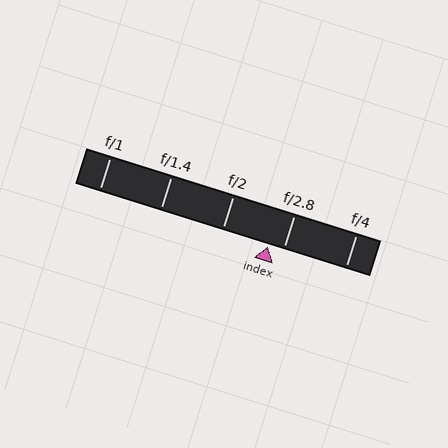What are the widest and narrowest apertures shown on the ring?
The widest aperture shown is f/1 and the narrowest is f/4.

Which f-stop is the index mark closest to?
The index mark is closest to f/2.8.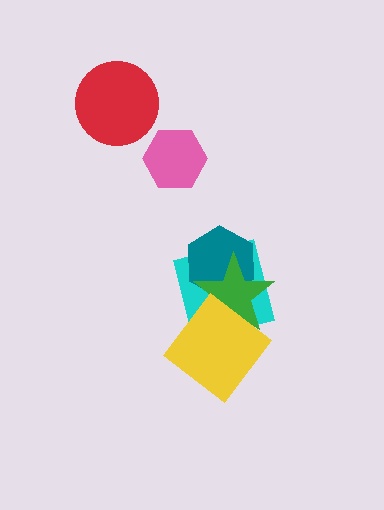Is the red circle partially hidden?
No, no other shape covers it.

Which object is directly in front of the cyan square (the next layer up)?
The teal hexagon is directly in front of the cyan square.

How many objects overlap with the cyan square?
3 objects overlap with the cyan square.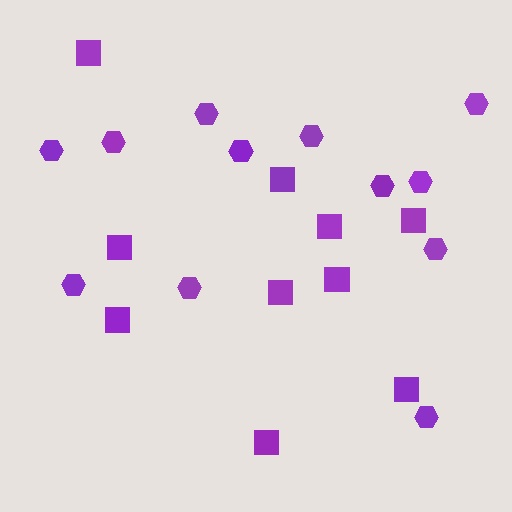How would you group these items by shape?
There are 2 groups: one group of squares (10) and one group of hexagons (12).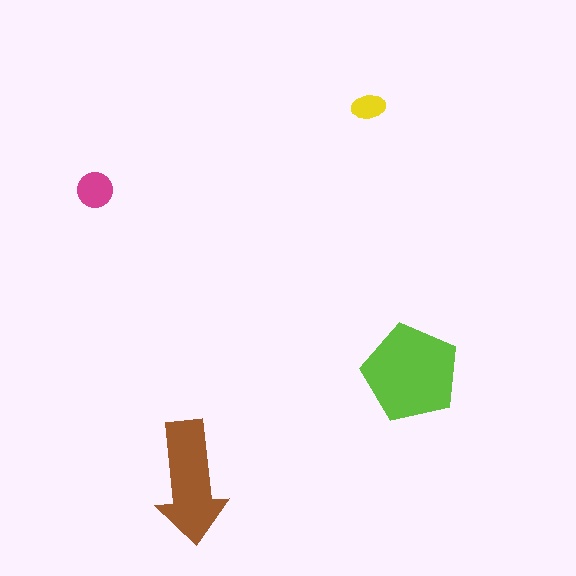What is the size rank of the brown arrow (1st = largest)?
2nd.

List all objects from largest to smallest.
The lime pentagon, the brown arrow, the magenta circle, the yellow ellipse.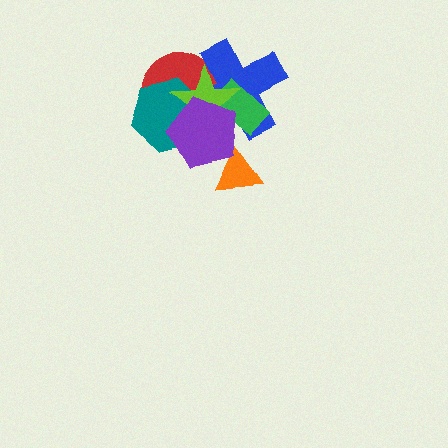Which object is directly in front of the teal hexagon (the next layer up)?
The blue cross is directly in front of the teal hexagon.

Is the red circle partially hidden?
Yes, it is partially covered by another shape.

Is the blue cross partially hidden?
Yes, it is partially covered by another shape.